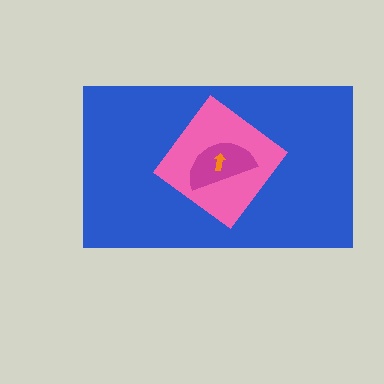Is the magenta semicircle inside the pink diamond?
Yes.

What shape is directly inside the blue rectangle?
The pink diamond.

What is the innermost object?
The orange arrow.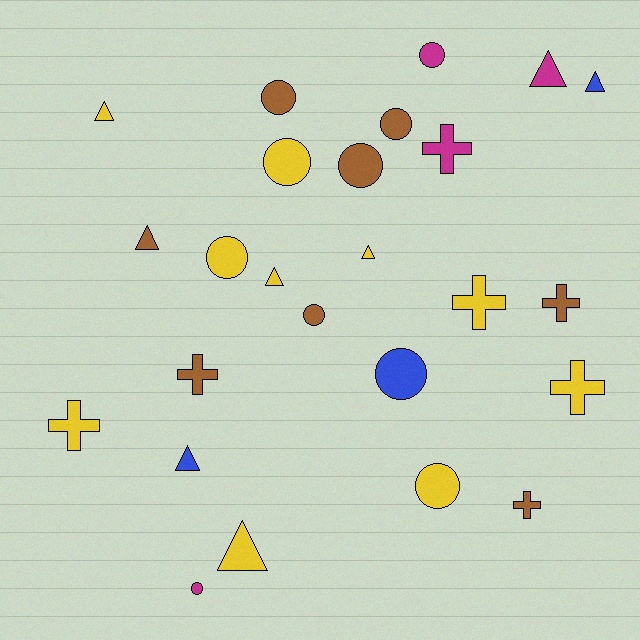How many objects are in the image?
There are 25 objects.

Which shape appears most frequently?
Circle, with 10 objects.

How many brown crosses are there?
There are 3 brown crosses.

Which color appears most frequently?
Yellow, with 10 objects.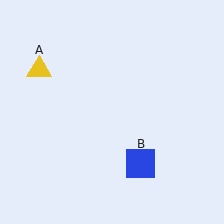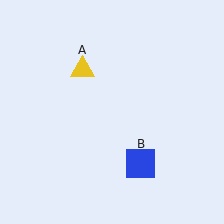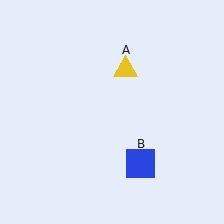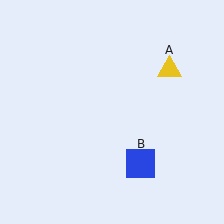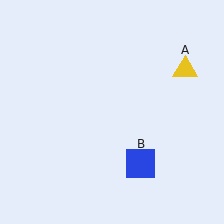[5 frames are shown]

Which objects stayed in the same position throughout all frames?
Blue square (object B) remained stationary.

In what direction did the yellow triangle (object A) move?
The yellow triangle (object A) moved right.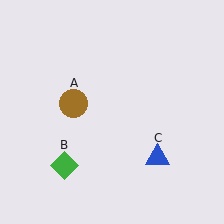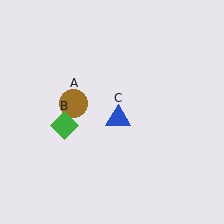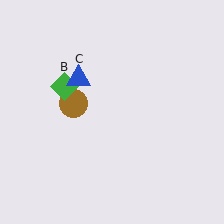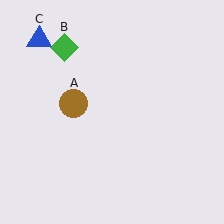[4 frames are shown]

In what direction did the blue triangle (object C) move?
The blue triangle (object C) moved up and to the left.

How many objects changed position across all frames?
2 objects changed position: green diamond (object B), blue triangle (object C).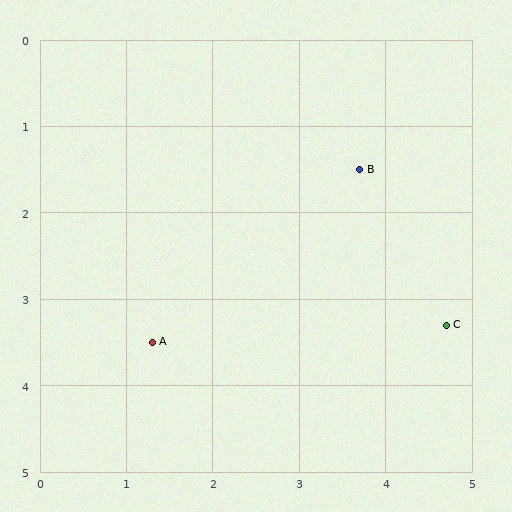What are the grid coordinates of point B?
Point B is at approximately (3.7, 1.5).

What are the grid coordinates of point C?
Point C is at approximately (4.7, 3.3).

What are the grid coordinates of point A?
Point A is at approximately (1.3, 3.5).